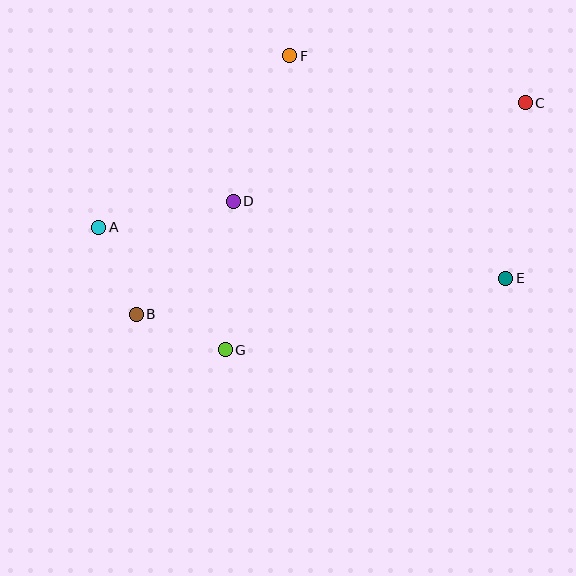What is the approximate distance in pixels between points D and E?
The distance between D and E is approximately 283 pixels.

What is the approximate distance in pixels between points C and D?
The distance between C and D is approximately 308 pixels.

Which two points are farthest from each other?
Points A and C are farthest from each other.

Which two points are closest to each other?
Points A and B are closest to each other.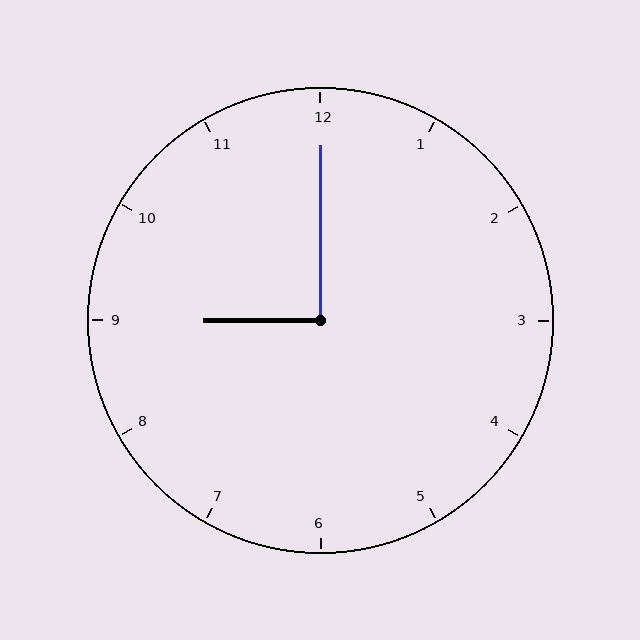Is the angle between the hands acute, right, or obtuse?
It is right.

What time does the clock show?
9:00.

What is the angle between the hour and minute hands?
Approximately 90 degrees.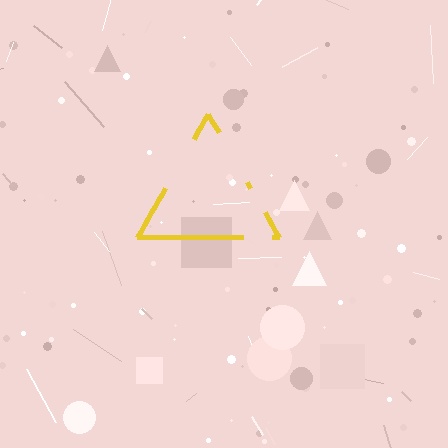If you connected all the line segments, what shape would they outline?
They would outline a triangle.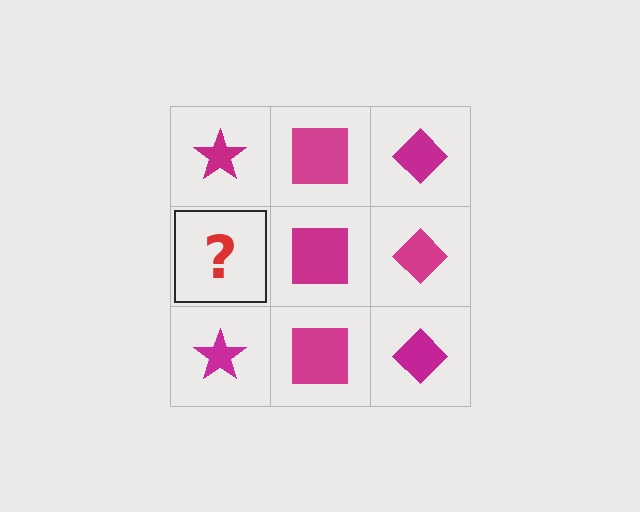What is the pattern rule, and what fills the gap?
The rule is that each column has a consistent shape. The gap should be filled with a magenta star.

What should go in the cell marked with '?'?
The missing cell should contain a magenta star.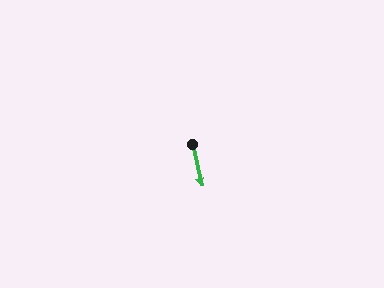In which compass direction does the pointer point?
South.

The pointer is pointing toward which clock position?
Roughly 6 o'clock.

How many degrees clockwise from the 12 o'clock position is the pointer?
Approximately 167 degrees.